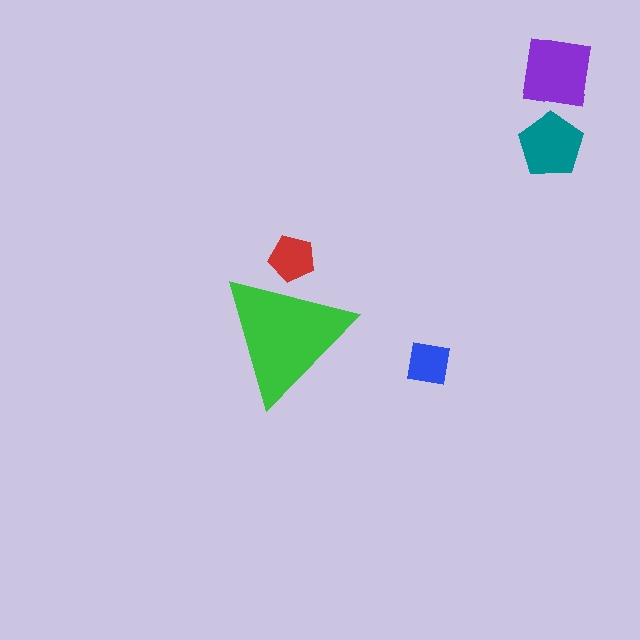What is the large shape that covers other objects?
A green triangle.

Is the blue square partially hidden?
No, the blue square is fully visible.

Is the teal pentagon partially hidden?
No, the teal pentagon is fully visible.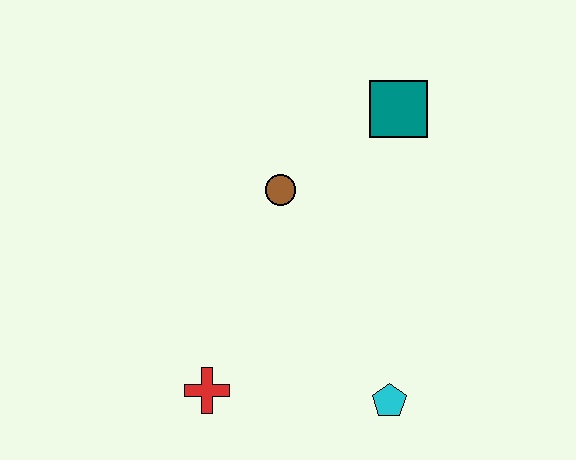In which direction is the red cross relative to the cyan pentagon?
The red cross is to the left of the cyan pentagon.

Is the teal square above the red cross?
Yes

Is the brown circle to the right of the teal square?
No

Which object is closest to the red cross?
The cyan pentagon is closest to the red cross.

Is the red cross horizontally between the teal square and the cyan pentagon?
No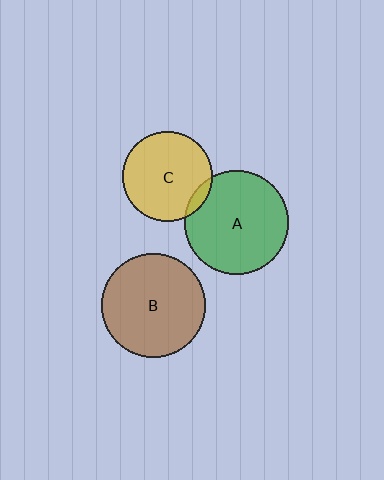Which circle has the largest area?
Circle B (brown).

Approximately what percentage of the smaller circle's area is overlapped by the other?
Approximately 5%.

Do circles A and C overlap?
Yes.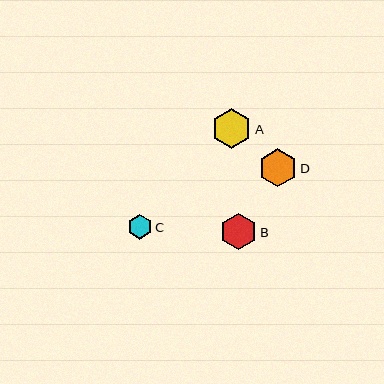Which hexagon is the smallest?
Hexagon C is the smallest with a size of approximately 25 pixels.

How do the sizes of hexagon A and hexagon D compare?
Hexagon A and hexagon D are approximately the same size.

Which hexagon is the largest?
Hexagon A is the largest with a size of approximately 40 pixels.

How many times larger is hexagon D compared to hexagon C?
Hexagon D is approximately 1.5 times the size of hexagon C.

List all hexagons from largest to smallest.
From largest to smallest: A, D, B, C.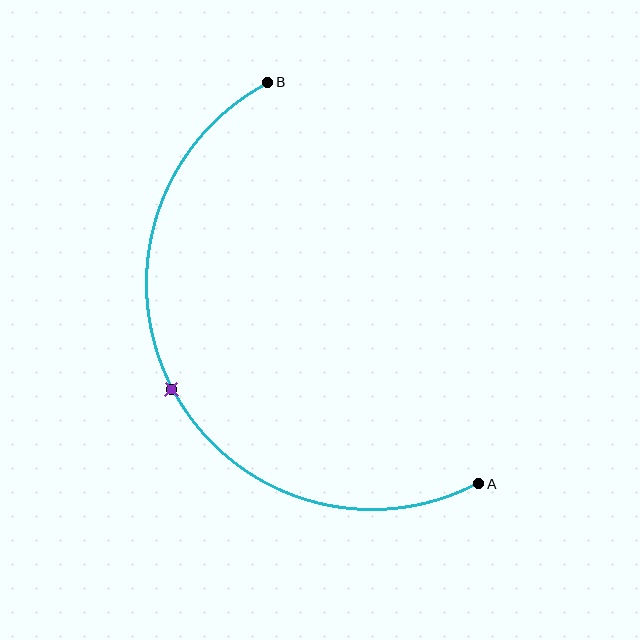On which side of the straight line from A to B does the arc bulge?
The arc bulges to the left of the straight line connecting A and B.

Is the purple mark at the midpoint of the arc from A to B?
Yes. The purple mark lies on the arc at equal arc-length from both A and B — it is the arc midpoint.